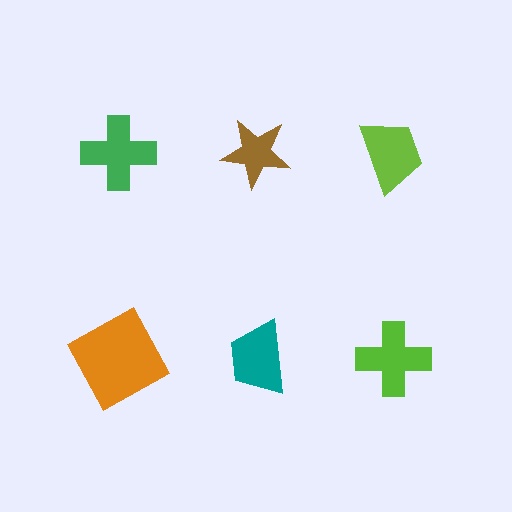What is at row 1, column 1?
A green cross.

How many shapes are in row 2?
3 shapes.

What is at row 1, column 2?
A brown star.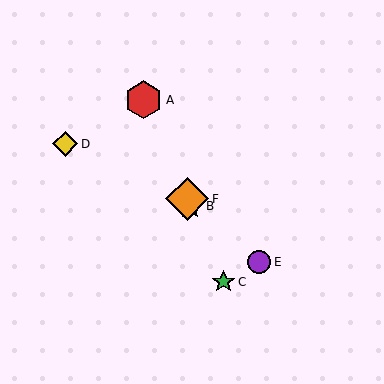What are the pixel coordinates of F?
Object F is at (187, 199).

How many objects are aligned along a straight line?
4 objects (A, B, C, F) are aligned along a straight line.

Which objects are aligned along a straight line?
Objects A, B, C, F are aligned along a straight line.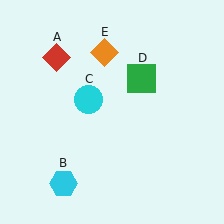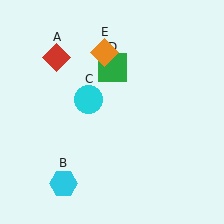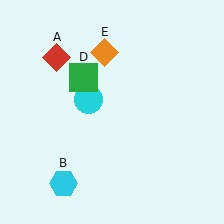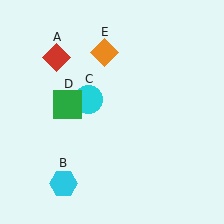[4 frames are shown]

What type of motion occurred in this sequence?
The green square (object D) rotated counterclockwise around the center of the scene.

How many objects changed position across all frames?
1 object changed position: green square (object D).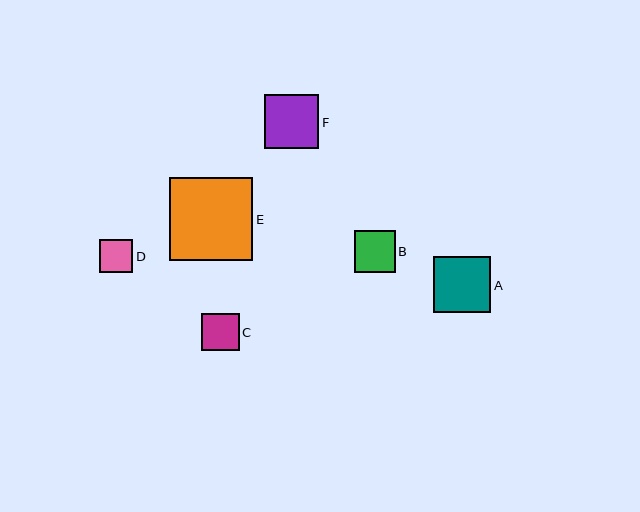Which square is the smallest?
Square D is the smallest with a size of approximately 33 pixels.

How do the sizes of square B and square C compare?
Square B and square C are approximately the same size.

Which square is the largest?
Square E is the largest with a size of approximately 83 pixels.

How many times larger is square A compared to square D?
Square A is approximately 1.7 times the size of square D.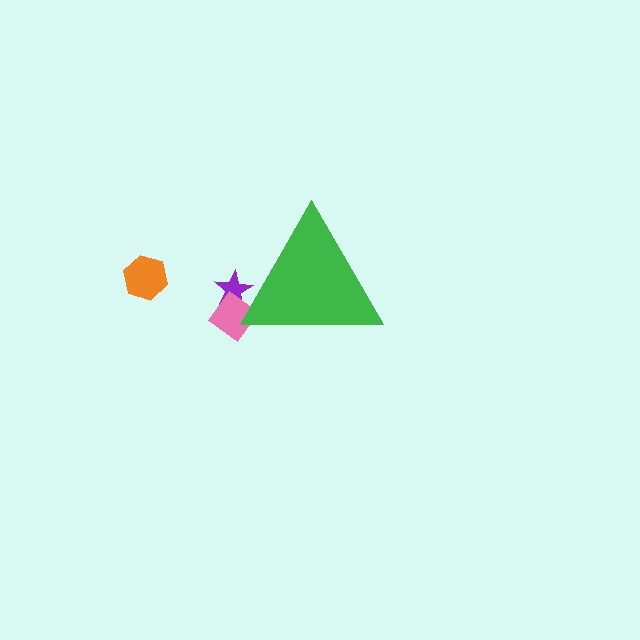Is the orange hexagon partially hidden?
No, the orange hexagon is fully visible.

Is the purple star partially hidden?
Yes, the purple star is partially hidden behind the green triangle.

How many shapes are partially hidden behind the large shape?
2 shapes are partially hidden.